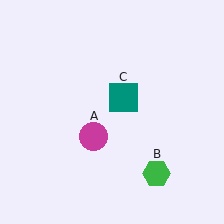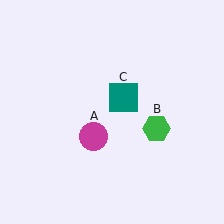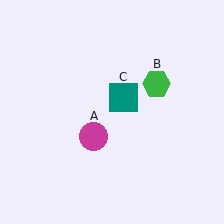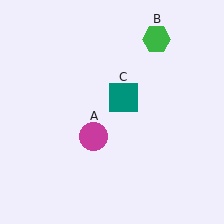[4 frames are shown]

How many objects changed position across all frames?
1 object changed position: green hexagon (object B).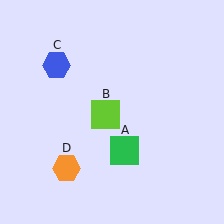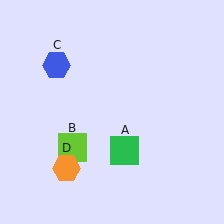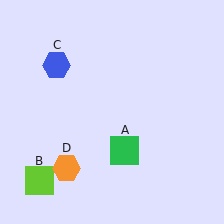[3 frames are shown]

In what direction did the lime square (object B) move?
The lime square (object B) moved down and to the left.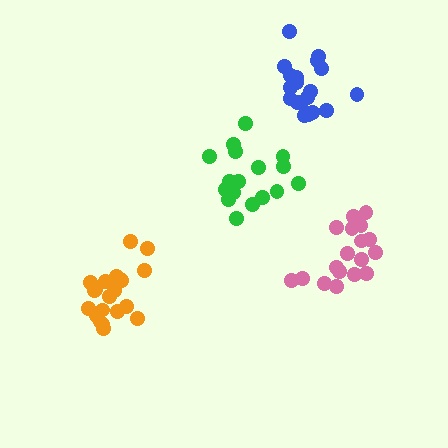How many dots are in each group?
Group 1: 20 dots, Group 2: 21 dots, Group 3: 18 dots, Group 4: 18 dots (77 total).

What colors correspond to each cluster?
The clusters are colored: blue, orange, green, pink.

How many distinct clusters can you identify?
There are 4 distinct clusters.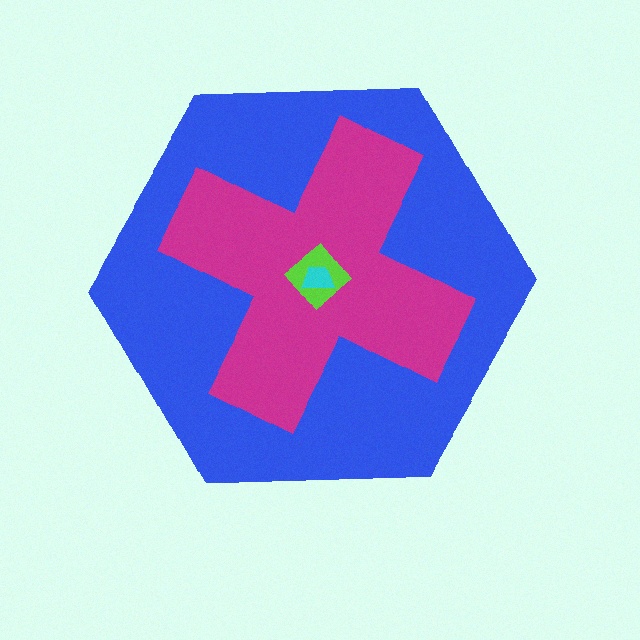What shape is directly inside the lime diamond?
The cyan trapezoid.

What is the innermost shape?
The cyan trapezoid.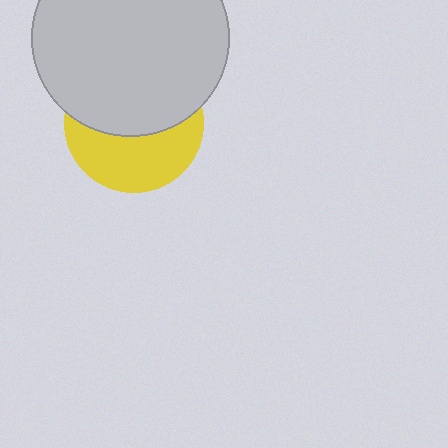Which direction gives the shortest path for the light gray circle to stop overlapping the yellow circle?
Moving up gives the shortest separation.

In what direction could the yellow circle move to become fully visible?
The yellow circle could move down. That would shift it out from behind the light gray circle entirely.